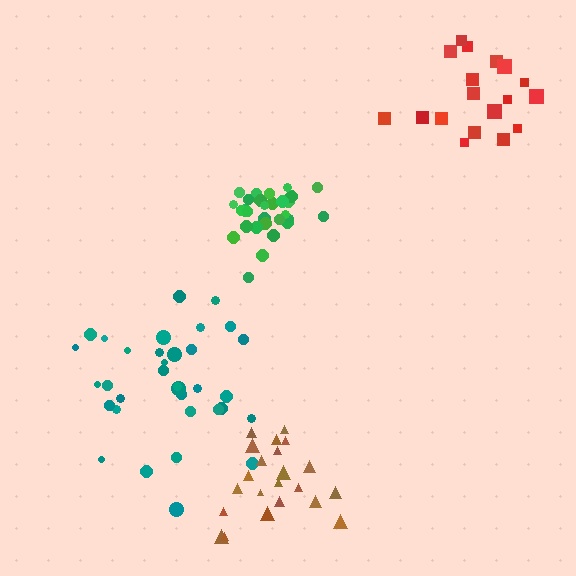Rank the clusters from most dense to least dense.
green, teal, brown, red.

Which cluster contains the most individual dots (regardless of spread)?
Teal (34).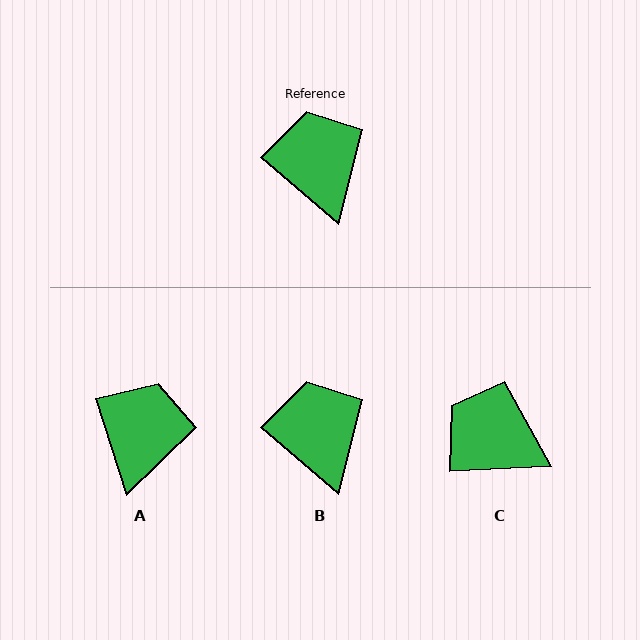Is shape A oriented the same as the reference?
No, it is off by about 32 degrees.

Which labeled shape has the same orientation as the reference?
B.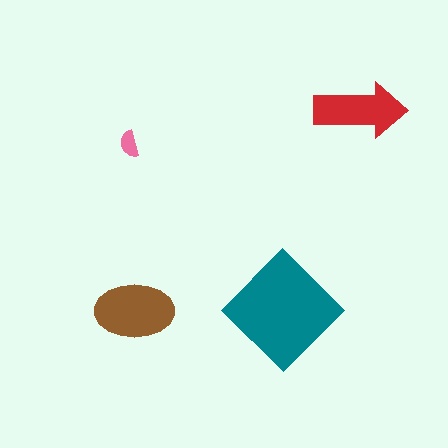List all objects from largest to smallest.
The teal diamond, the brown ellipse, the red arrow, the pink semicircle.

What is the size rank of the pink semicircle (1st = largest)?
4th.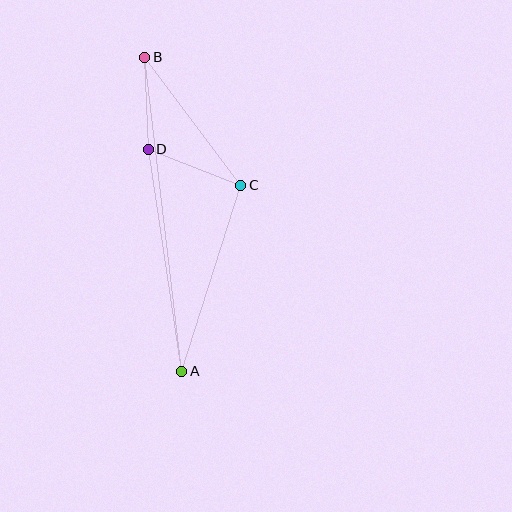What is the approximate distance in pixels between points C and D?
The distance between C and D is approximately 99 pixels.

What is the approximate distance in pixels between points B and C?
The distance between B and C is approximately 160 pixels.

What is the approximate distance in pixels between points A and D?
The distance between A and D is approximately 224 pixels.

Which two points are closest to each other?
Points B and D are closest to each other.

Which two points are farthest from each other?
Points A and B are farthest from each other.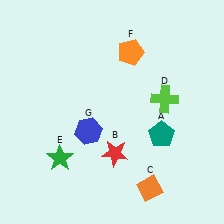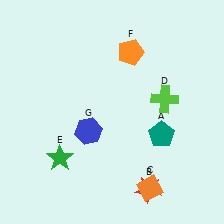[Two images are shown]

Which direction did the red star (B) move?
The red star (B) moved down.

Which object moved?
The red star (B) moved down.